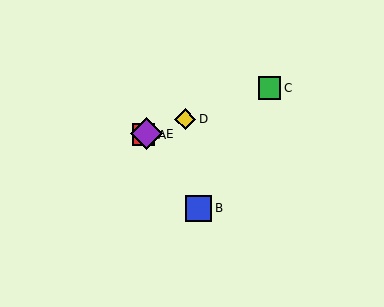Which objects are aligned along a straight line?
Objects A, C, D, E are aligned along a straight line.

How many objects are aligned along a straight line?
4 objects (A, C, D, E) are aligned along a straight line.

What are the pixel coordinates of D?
Object D is at (185, 119).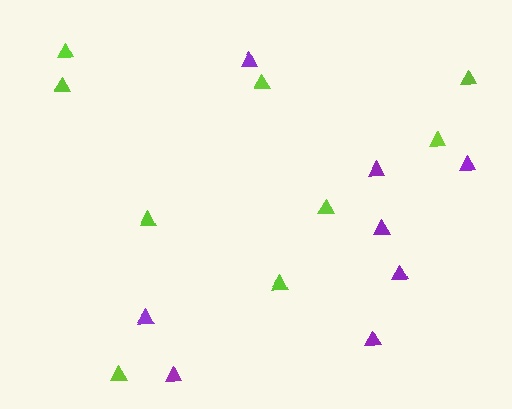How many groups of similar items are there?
There are 2 groups: one group of purple triangles (8) and one group of lime triangles (9).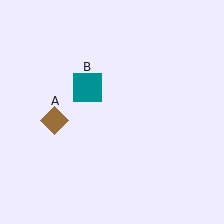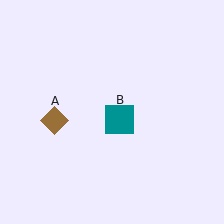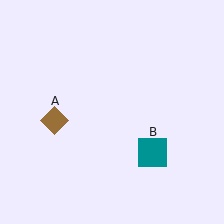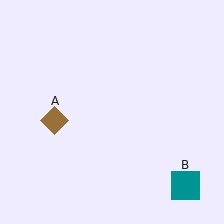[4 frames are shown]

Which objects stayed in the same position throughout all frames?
Brown diamond (object A) remained stationary.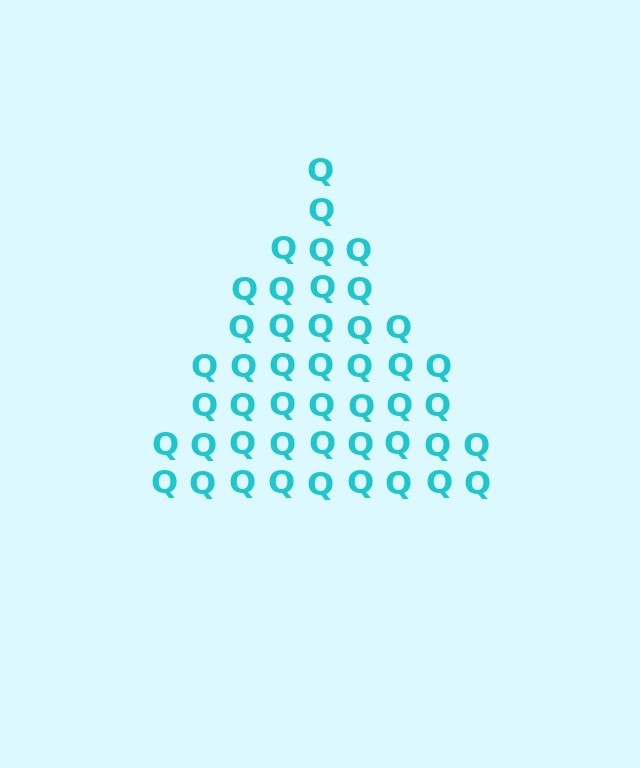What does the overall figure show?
The overall figure shows a triangle.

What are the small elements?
The small elements are letter Q's.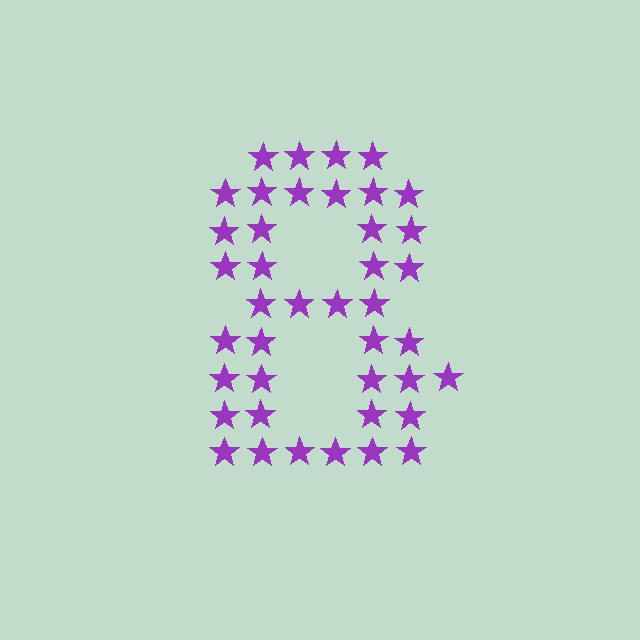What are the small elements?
The small elements are stars.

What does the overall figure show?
The overall figure shows the digit 8.